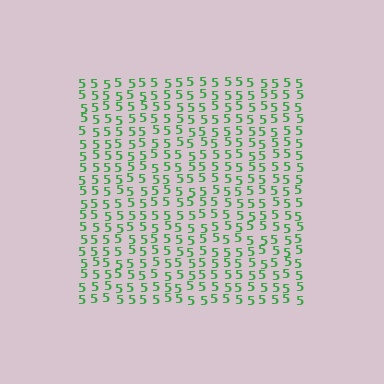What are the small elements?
The small elements are digit 5's.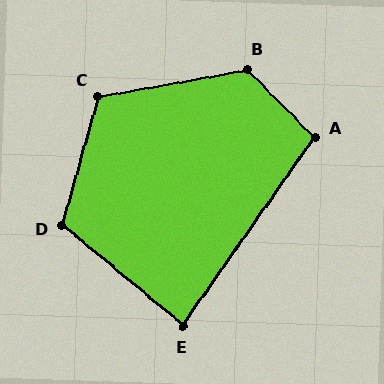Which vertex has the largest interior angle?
B, at approximately 125 degrees.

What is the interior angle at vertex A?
Approximately 100 degrees (obtuse).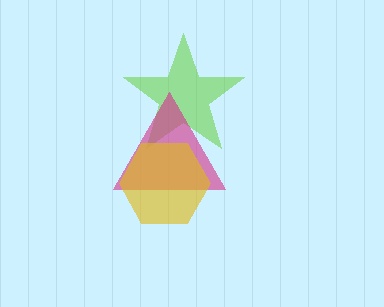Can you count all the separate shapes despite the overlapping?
Yes, there are 3 separate shapes.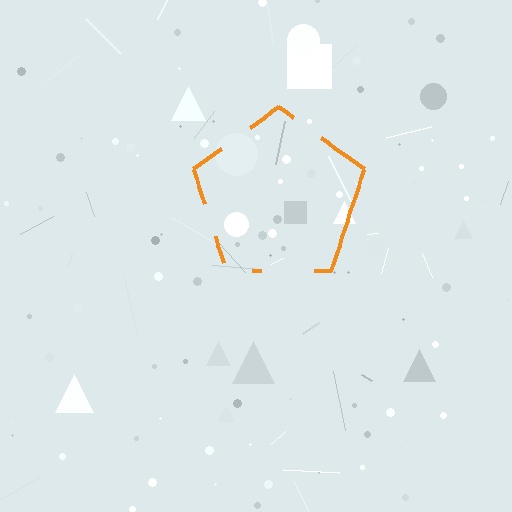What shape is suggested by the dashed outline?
The dashed outline suggests a pentagon.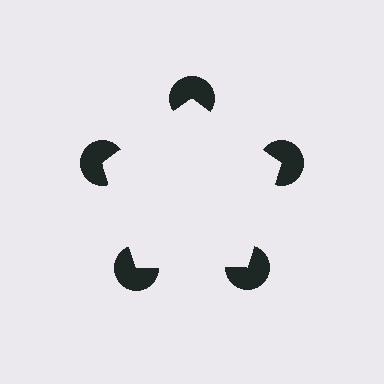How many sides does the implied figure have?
5 sides.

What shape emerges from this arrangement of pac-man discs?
An illusory pentagon — its edges are inferred from the aligned wedge cuts in the pac-man discs, not physically drawn.